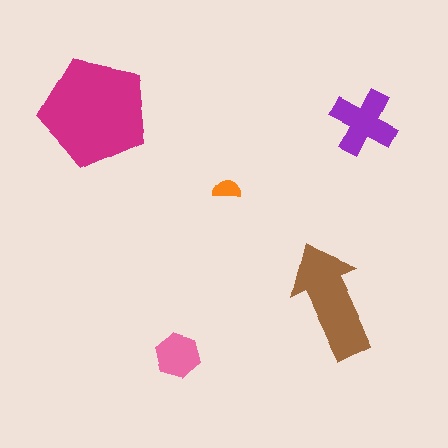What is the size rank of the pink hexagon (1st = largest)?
4th.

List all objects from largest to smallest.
The magenta pentagon, the brown arrow, the purple cross, the pink hexagon, the orange semicircle.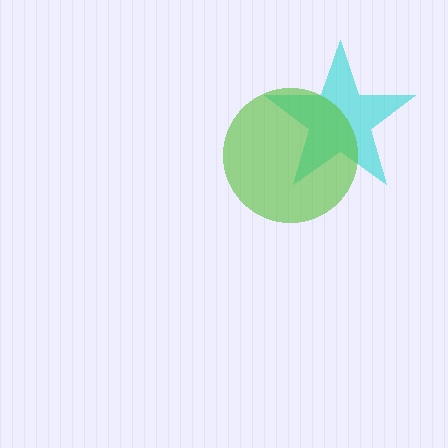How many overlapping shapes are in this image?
There are 2 overlapping shapes in the image.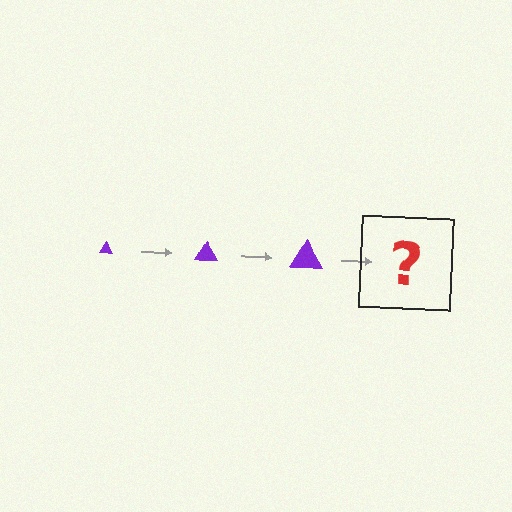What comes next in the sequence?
The next element should be a purple triangle, larger than the previous one.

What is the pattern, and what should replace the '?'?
The pattern is that the triangle gets progressively larger each step. The '?' should be a purple triangle, larger than the previous one.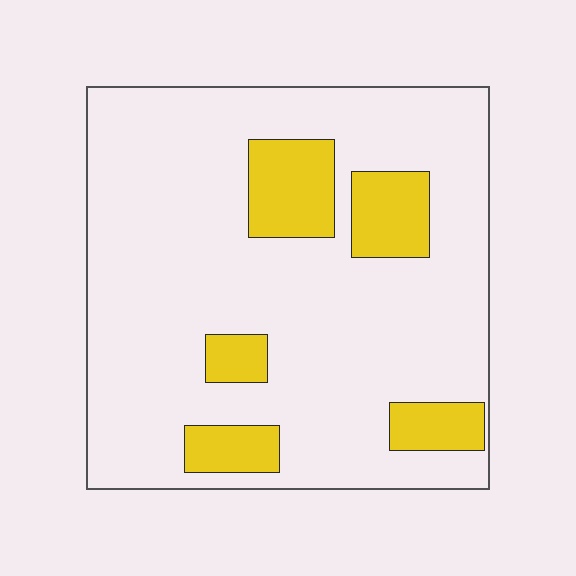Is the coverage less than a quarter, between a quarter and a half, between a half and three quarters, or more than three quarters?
Less than a quarter.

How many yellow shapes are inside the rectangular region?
5.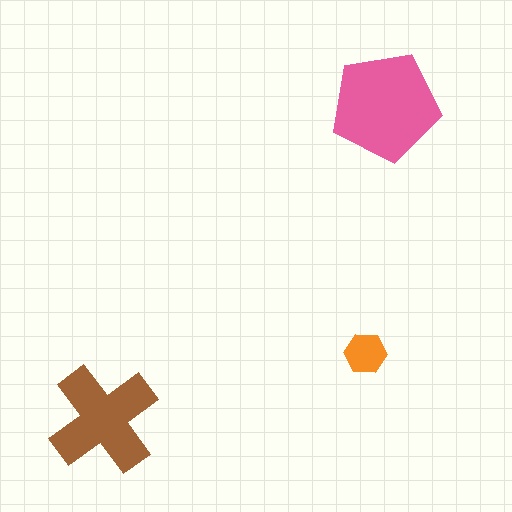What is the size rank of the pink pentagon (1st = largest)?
1st.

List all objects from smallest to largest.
The orange hexagon, the brown cross, the pink pentagon.